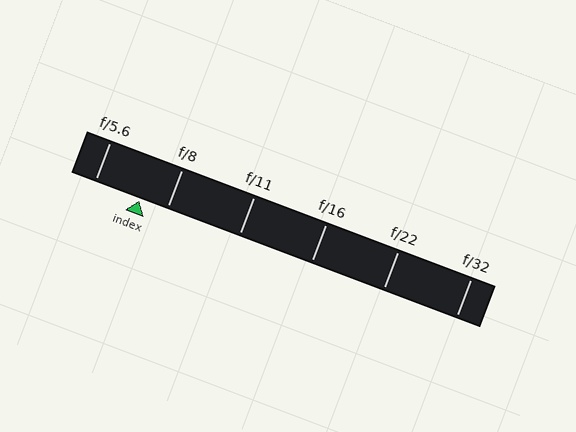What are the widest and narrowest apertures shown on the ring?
The widest aperture shown is f/5.6 and the narrowest is f/32.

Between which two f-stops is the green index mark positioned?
The index mark is between f/5.6 and f/8.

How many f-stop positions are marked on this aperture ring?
There are 6 f-stop positions marked.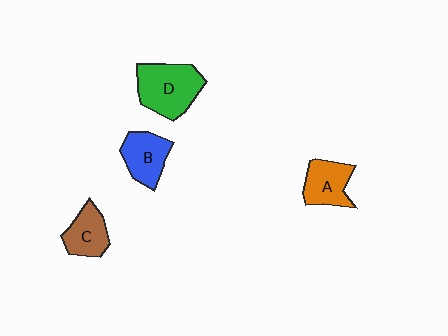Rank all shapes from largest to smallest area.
From largest to smallest: D (green), B (blue), A (orange), C (brown).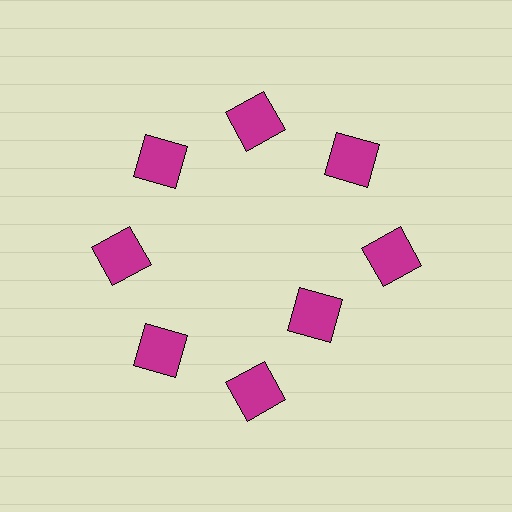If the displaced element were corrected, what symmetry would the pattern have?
It would have 8-fold rotational symmetry — the pattern would map onto itself every 45 degrees.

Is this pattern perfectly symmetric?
No. The 8 magenta squares are arranged in a ring, but one element near the 4 o'clock position is pulled inward toward the center, breaking the 8-fold rotational symmetry.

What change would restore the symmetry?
The symmetry would be restored by moving it outward, back onto the ring so that all 8 squares sit at equal angles and equal distance from the center.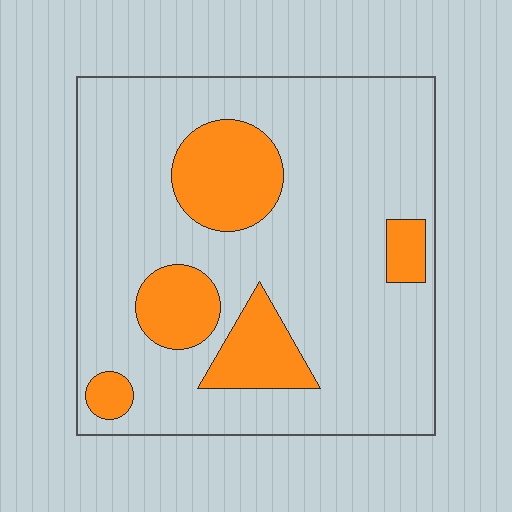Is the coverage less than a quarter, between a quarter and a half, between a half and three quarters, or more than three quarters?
Less than a quarter.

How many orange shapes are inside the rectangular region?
5.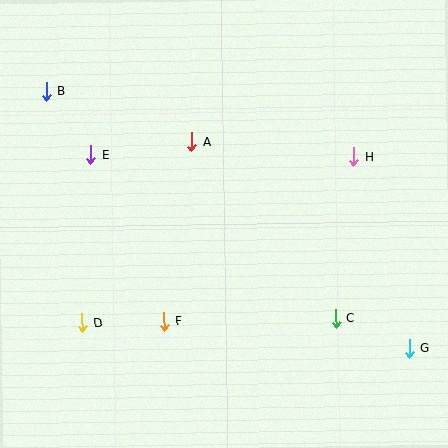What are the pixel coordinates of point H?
Point H is at (354, 157).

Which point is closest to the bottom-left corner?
Point D is closest to the bottom-left corner.